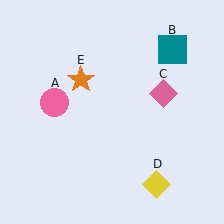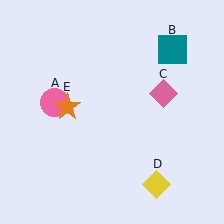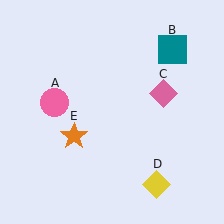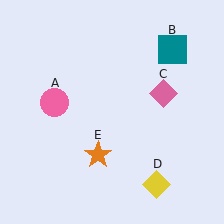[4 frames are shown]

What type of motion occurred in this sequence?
The orange star (object E) rotated counterclockwise around the center of the scene.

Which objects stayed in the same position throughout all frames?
Pink circle (object A) and teal square (object B) and pink diamond (object C) and yellow diamond (object D) remained stationary.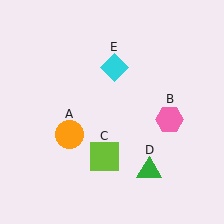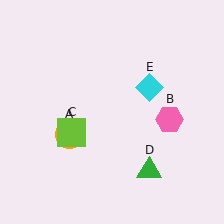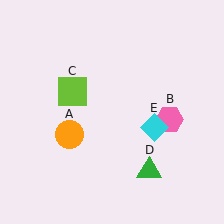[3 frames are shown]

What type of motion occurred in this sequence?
The lime square (object C), cyan diamond (object E) rotated clockwise around the center of the scene.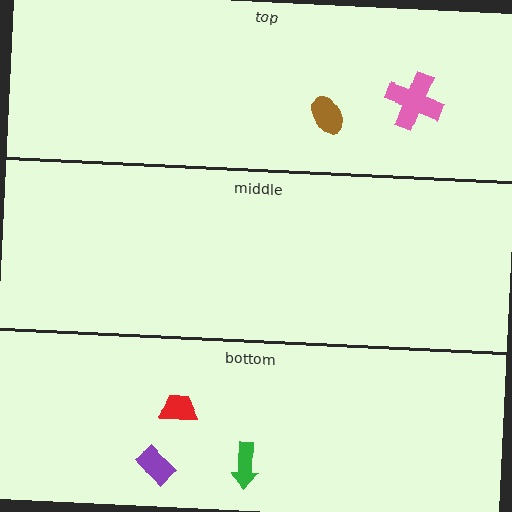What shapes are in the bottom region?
The green arrow, the red trapezoid, the purple rectangle.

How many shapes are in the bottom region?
3.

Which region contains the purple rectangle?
The bottom region.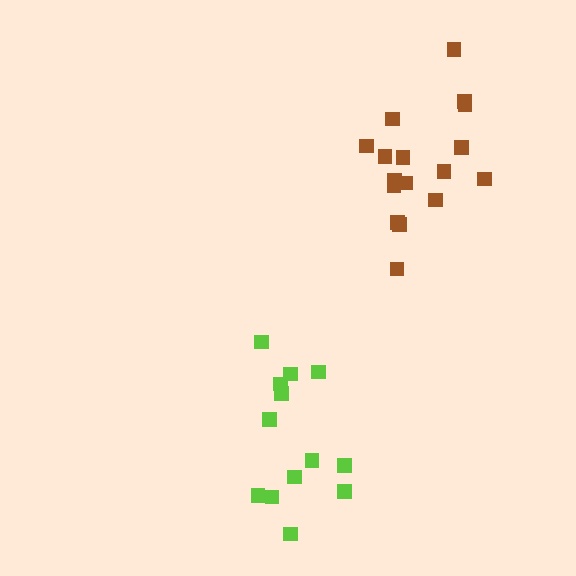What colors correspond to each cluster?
The clusters are colored: lime, brown.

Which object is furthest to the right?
The brown cluster is rightmost.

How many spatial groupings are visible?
There are 2 spatial groupings.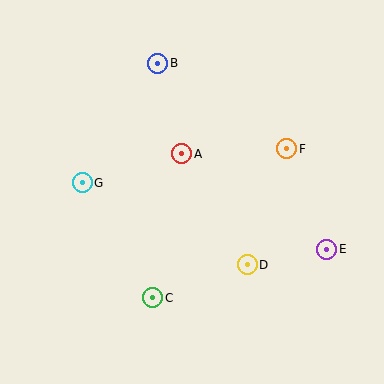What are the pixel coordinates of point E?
Point E is at (327, 249).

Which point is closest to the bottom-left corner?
Point C is closest to the bottom-left corner.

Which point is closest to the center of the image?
Point A at (182, 154) is closest to the center.